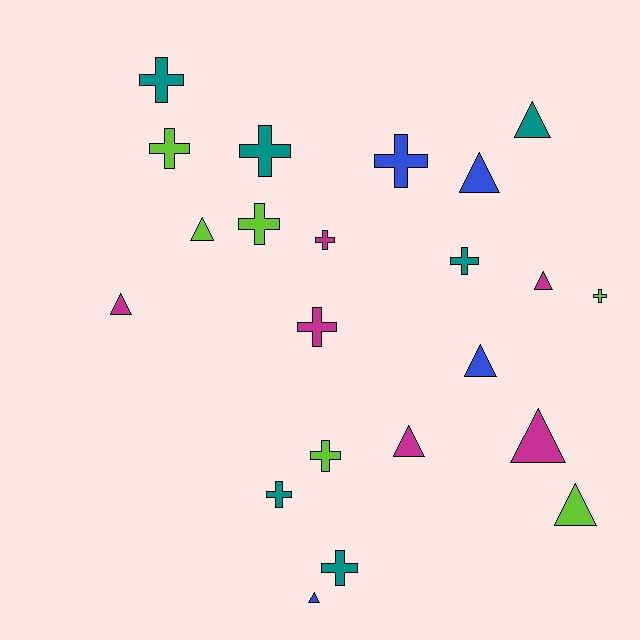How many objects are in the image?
There are 22 objects.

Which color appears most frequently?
Magenta, with 6 objects.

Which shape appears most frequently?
Cross, with 12 objects.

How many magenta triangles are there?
There are 4 magenta triangles.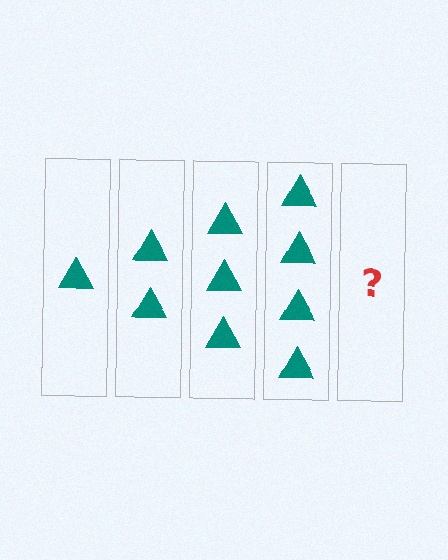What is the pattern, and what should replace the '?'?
The pattern is that each step adds one more triangle. The '?' should be 5 triangles.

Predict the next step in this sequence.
The next step is 5 triangles.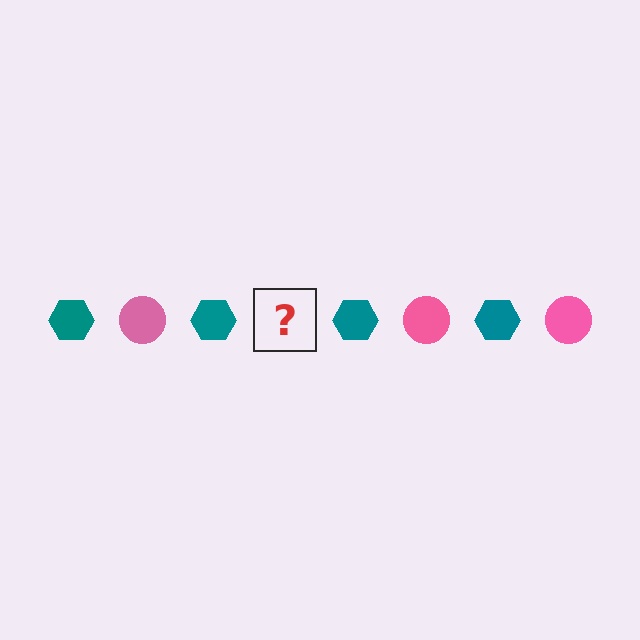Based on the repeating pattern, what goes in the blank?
The blank should be a pink circle.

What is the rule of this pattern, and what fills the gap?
The rule is that the pattern alternates between teal hexagon and pink circle. The gap should be filled with a pink circle.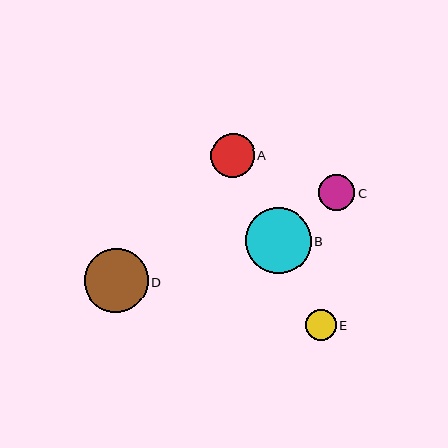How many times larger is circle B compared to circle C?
Circle B is approximately 1.8 times the size of circle C.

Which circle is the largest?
Circle B is the largest with a size of approximately 66 pixels.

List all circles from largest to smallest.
From largest to smallest: B, D, A, C, E.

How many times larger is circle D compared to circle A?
Circle D is approximately 1.5 times the size of circle A.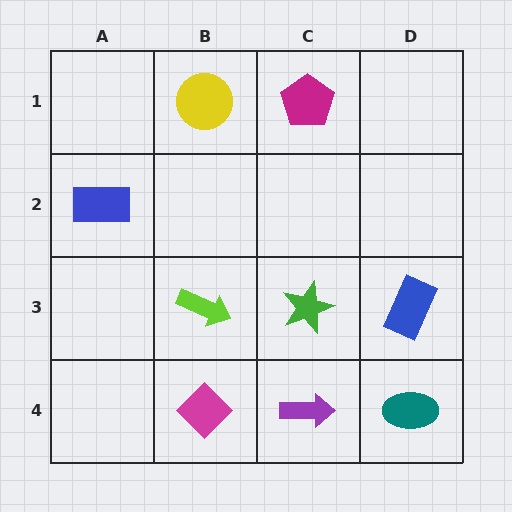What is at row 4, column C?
A purple arrow.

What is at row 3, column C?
A green star.